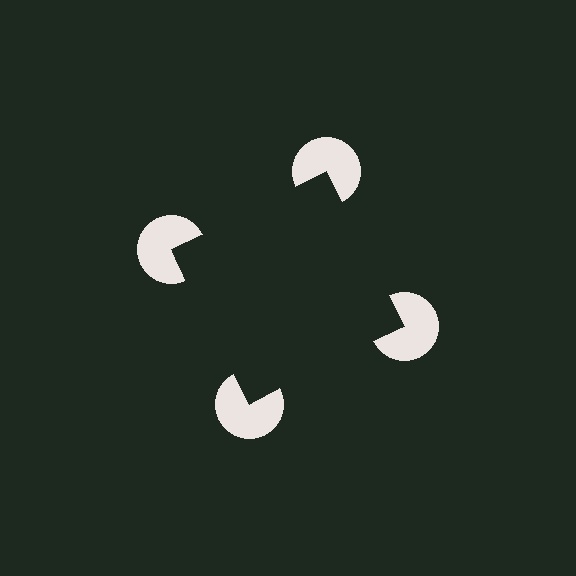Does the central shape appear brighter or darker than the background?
It typically appears slightly darker than the background, even though no actual brightness change is drawn.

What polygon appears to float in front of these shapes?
An illusory square — its edges are inferred from the aligned wedge cuts in the pac-man discs, not physically drawn.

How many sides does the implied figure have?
4 sides.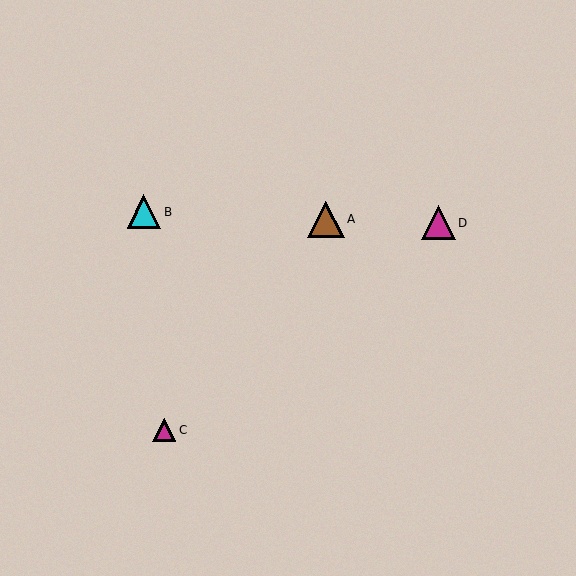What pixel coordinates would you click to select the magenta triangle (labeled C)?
Click at (164, 430) to select the magenta triangle C.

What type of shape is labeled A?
Shape A is a brown triangle.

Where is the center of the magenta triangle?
The center of the magenta triangle is at (164, 430).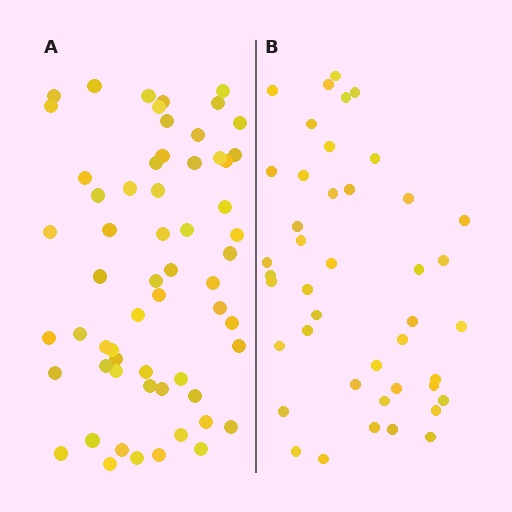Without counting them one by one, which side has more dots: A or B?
Region A (the left region) has more dots.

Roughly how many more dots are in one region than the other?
Region A has approximately 15 more dots than region B.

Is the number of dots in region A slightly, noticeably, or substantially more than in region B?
Region A has noticeably more, but not dramatically so. The ratio is roughly 1.4 to 1.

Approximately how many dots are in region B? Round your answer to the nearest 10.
About 40 dots. (The exact count is 43, which rounds to 40.)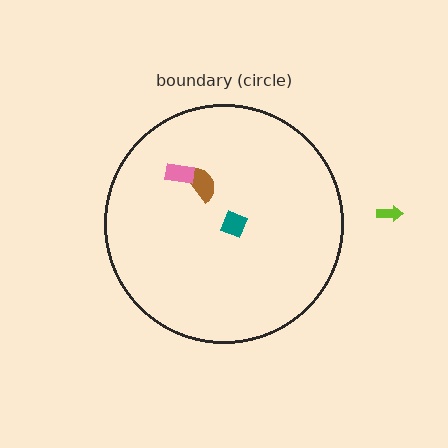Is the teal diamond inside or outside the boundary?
Inside.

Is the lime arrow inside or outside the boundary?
Outside.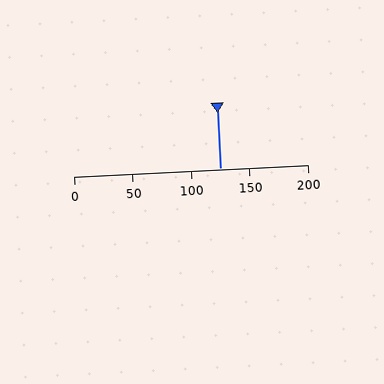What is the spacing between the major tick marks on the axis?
The major ticks are spaced 50 apart.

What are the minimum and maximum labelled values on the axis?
The axis runs from 0 to 200.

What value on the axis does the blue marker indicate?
The marker indicates approximately 125.